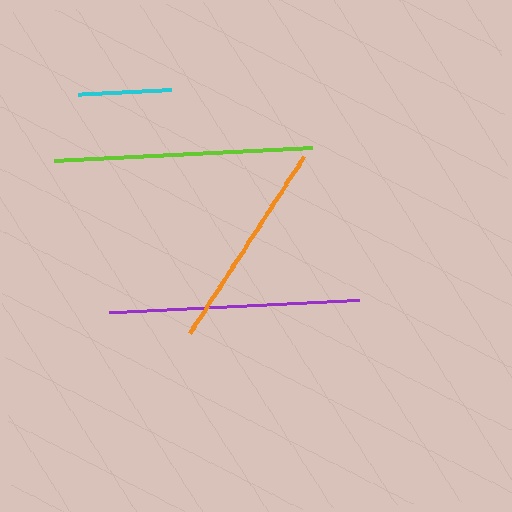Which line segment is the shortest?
The cyan line is the shortest at approximately 93 pixels.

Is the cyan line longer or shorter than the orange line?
The orange line is longer than the cyan line.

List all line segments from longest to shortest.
From longest to shortest: lime, purple, orange, cyan.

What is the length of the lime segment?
The lime segment is approximately 259 pixels long.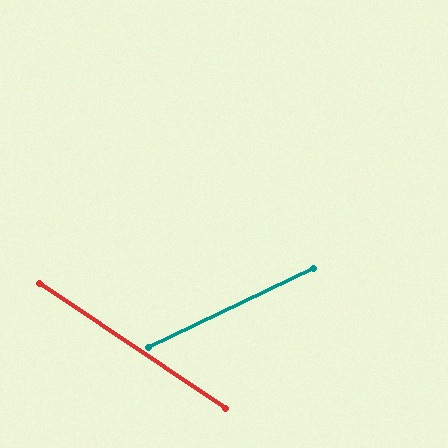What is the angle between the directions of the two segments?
Approximately 59 degrees.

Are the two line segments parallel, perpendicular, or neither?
Neither parallel nor perpendicular — they differ by about 59°.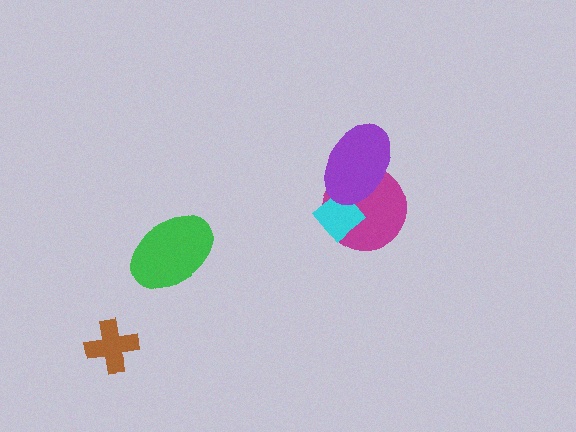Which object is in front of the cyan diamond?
The purple ellipse is in front of the cyan diamond.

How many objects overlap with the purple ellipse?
2 objects overlap with the purple ellipse.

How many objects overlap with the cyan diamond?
2 objects overlap with the cyan diamond.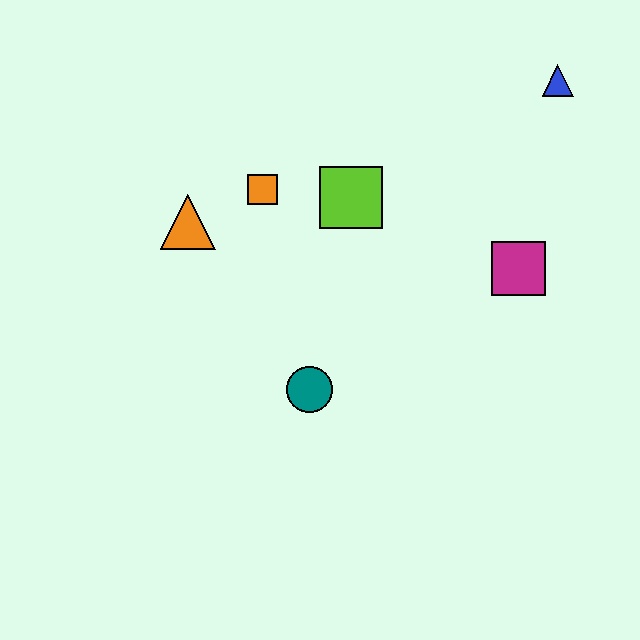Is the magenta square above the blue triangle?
No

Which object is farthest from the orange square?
The blue triangle is farthest from the orange square.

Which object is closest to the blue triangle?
The magenta square is closest to the blue triangle.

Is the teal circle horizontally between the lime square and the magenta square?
No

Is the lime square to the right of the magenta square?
No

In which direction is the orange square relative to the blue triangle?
The orange square is to the left of the blue triangle.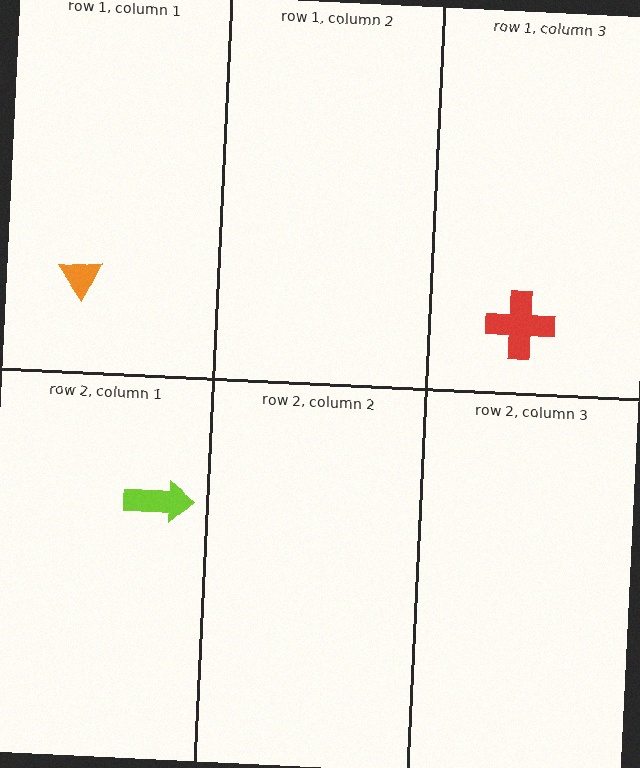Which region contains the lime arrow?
The row 2, column 1 region.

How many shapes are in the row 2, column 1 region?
1.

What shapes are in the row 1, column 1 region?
The orange triangle.